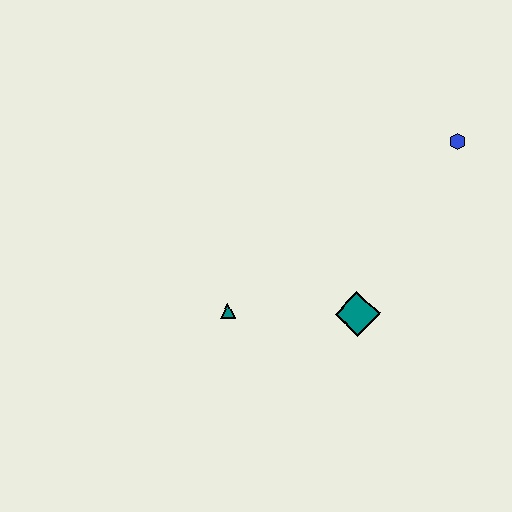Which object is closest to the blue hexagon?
The teal diamond is closest to the blue hexagon.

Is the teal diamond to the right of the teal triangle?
Yes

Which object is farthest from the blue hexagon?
The teal triangle is farthest from the blue hexagon.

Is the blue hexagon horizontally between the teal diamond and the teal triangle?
No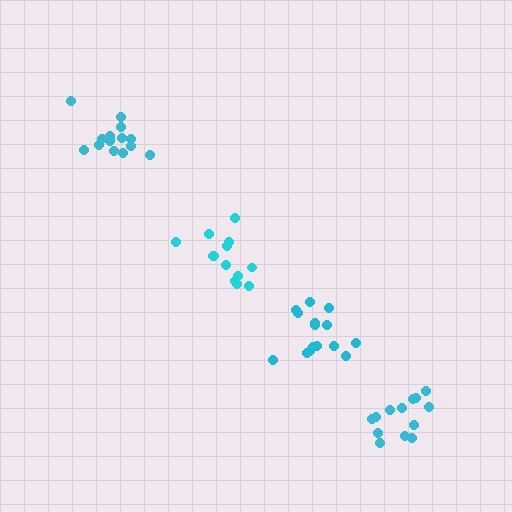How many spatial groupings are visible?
There are 4 spatial groupings.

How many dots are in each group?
Group 1: 15 dots, Group 2: 13 dots, Group 3: 13 dots, Group 4: 16 dots (57 total).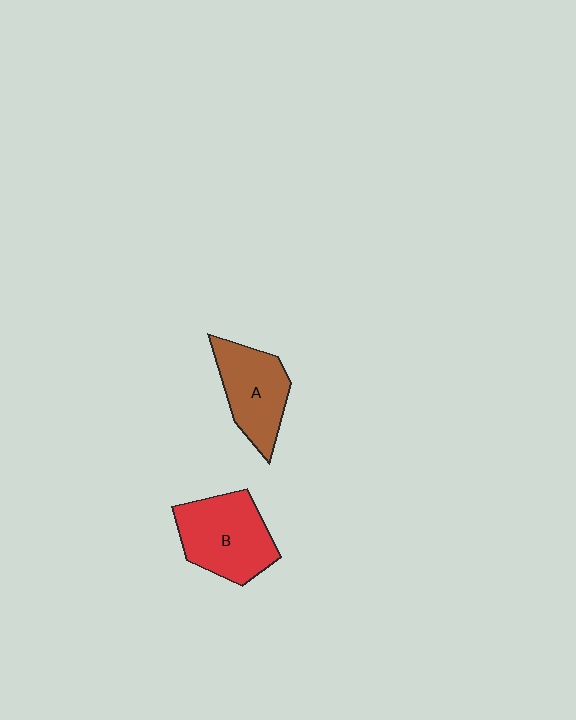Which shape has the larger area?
Shape B (red).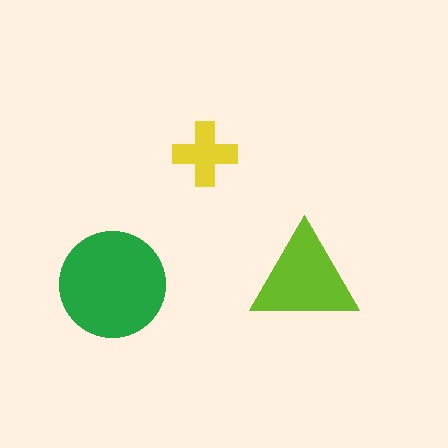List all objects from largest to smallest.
The green circle, the lime triangle, the yellow cross.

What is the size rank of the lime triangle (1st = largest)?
2nd.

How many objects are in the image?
There are 3 objects in the image.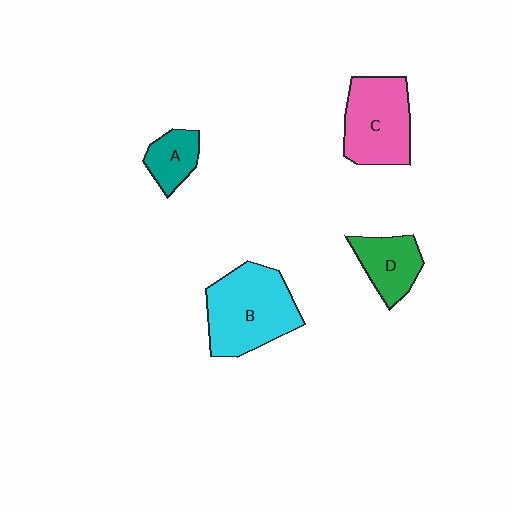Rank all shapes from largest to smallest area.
From largest to smallest: B (cyan), C (pink), D (green), A (teal).